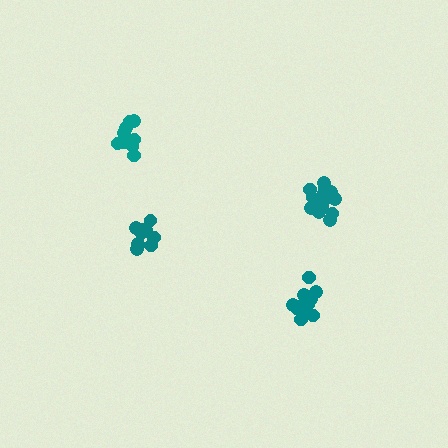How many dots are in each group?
Group 1: 12 dots, Group 2: 10 dots, Group 3: 14 dots, Group 4: 9 dots (45 total).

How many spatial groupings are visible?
There are 4 spatial groupings.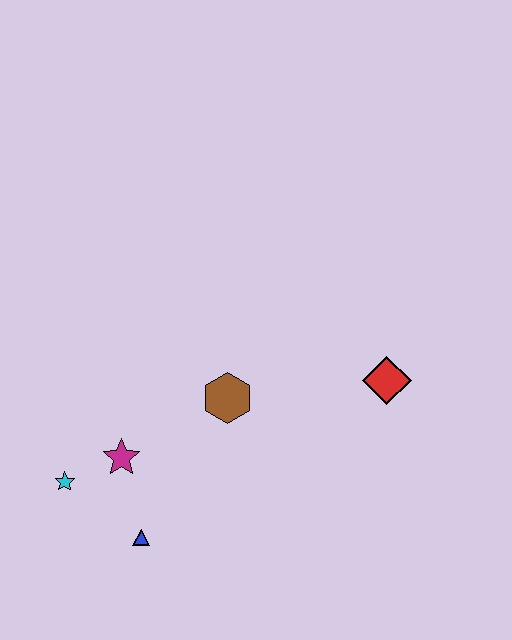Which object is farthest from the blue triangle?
The red diamond is farthest from the blue triangle.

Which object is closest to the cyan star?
The magenta star is closest to the cyan star.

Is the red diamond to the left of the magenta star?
No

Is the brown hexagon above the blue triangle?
Yes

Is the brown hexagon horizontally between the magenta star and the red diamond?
Yes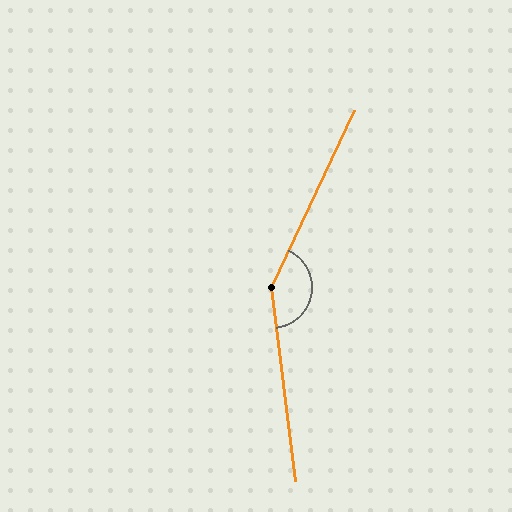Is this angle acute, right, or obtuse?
It is obtuse.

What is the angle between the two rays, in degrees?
Approximately 148 degrees.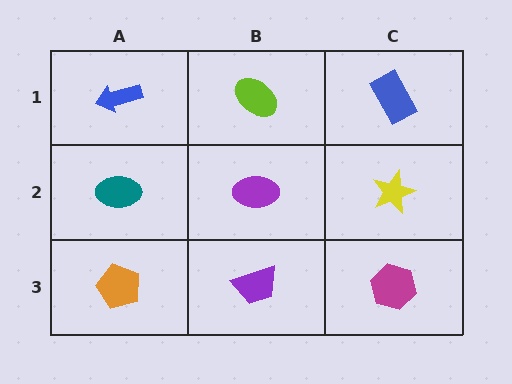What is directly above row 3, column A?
A teal ellipse.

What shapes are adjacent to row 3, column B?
A purple ellipse (row 2, column B), an orange pentagon (row 3, column A), a magenta hexagon (row 3, column C).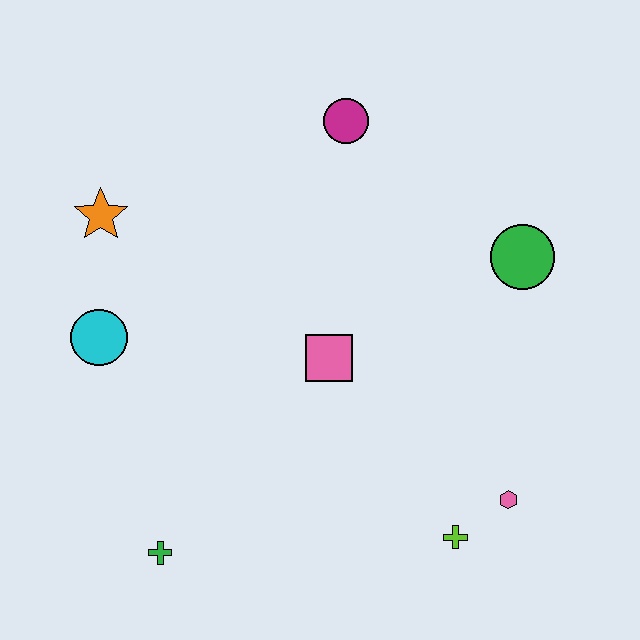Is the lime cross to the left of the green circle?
Yes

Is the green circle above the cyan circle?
Yes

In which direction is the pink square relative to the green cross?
The pink square is above the green cross.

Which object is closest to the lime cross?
The pink hexagon is closest to the lime cross.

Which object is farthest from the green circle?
The green cross is farthest from the green circle.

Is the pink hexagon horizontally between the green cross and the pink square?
No